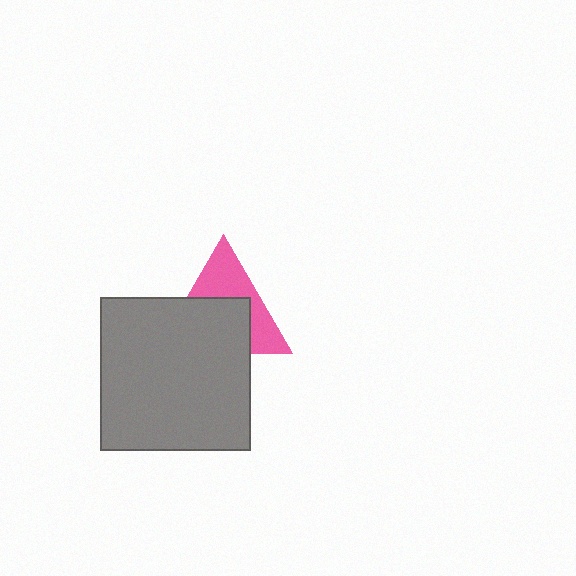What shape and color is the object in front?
The object in front is a gray rectangle.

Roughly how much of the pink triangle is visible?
About half of it is visible (roughly 45%).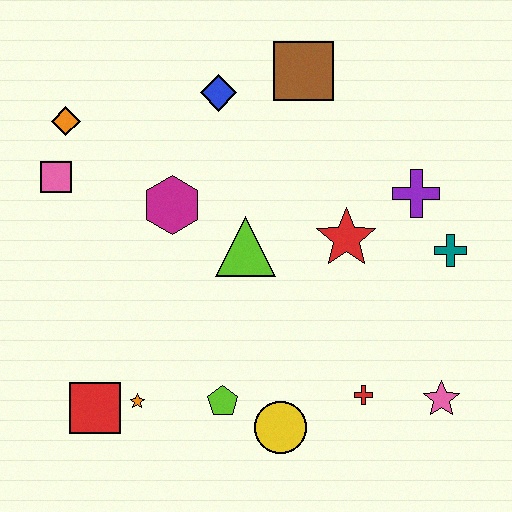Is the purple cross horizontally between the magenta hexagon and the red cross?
No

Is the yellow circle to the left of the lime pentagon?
No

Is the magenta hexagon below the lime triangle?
No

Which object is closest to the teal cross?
The purple cross is closest to the teal cross.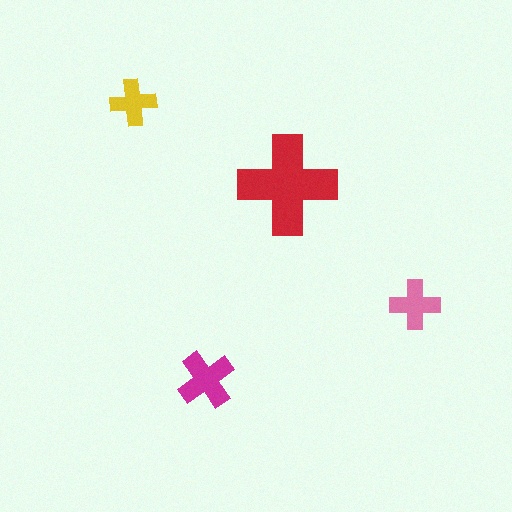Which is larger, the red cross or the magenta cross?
The red one.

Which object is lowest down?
The magenta cross is bottommost.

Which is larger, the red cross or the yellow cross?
The red one.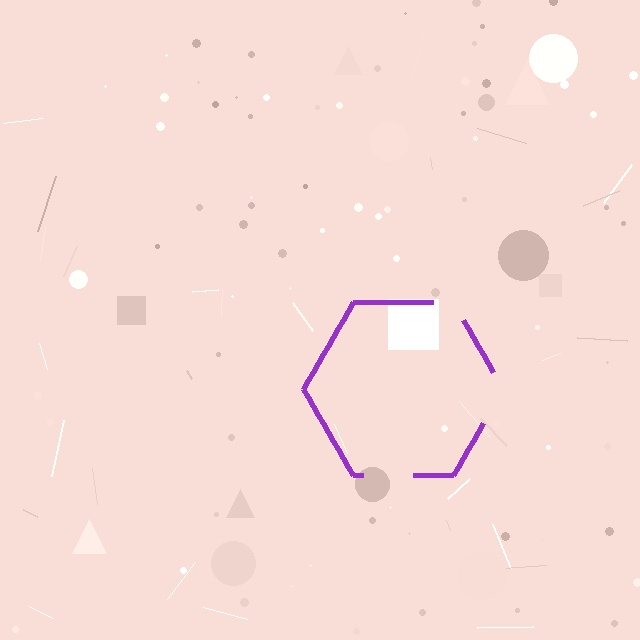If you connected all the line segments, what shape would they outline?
They would outline a hexagon.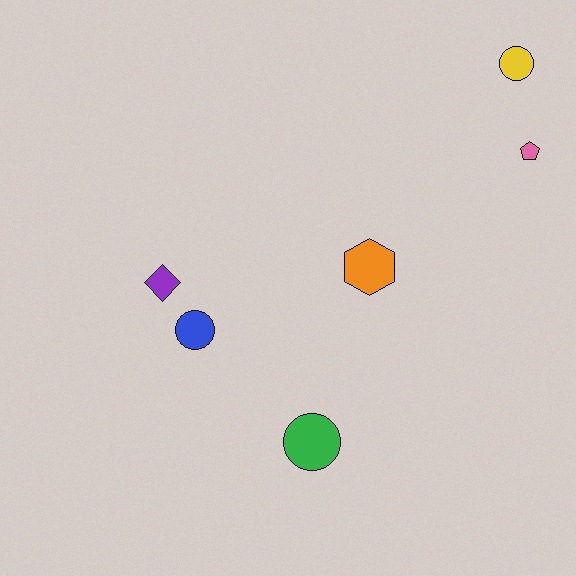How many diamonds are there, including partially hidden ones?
There is 1 diamond.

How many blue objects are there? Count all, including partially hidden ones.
There is 1 blue object.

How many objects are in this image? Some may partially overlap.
There are 6 objects.